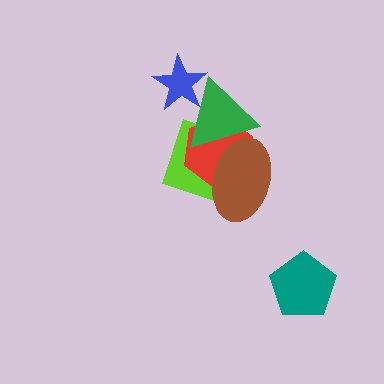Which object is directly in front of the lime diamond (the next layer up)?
The red hexagon is directly in front of the lime diamond.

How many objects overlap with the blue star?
1 object overlaps with the blue star.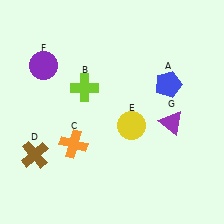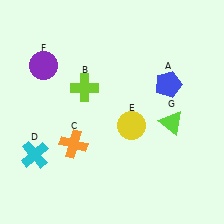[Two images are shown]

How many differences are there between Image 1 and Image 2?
There are 2 differences between the two images.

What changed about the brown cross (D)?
In Image 1, D is brown. In Image 2, it changed to cyan.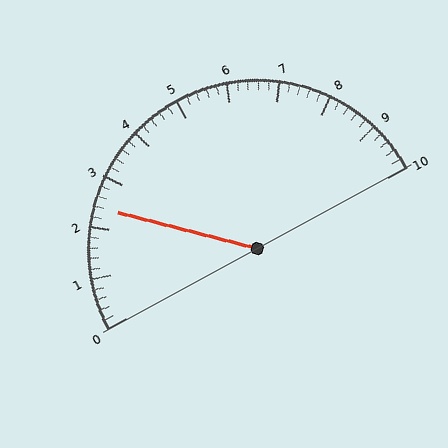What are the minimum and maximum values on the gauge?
The gauge ranges from 0 to 10.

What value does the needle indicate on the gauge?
The needle indicates approximately 2.4.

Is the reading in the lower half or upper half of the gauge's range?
The reading is in the lower half of the range (0 to 10).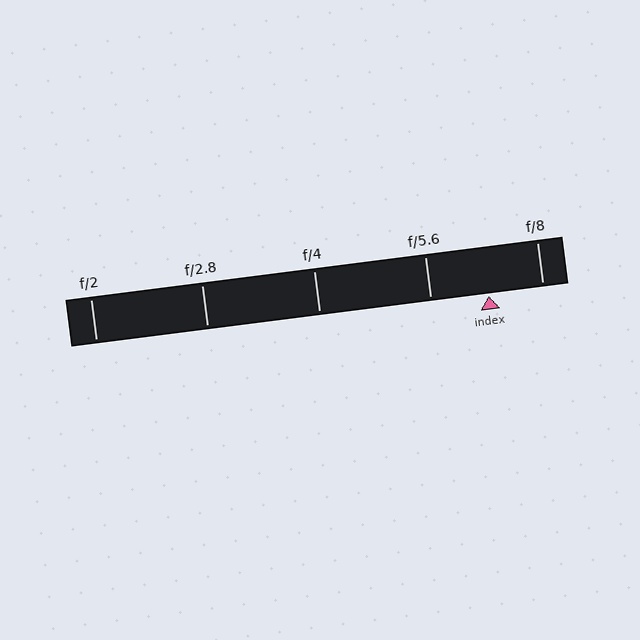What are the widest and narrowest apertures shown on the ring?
The widest aperture shown is f/2 and the narrowest is f/8.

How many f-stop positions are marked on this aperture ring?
There are 5 f-stop positions marked.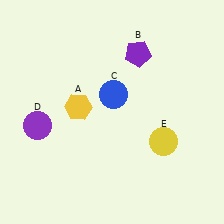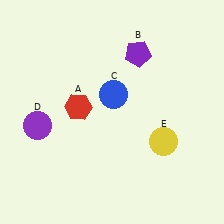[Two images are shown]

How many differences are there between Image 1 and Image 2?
There is 1 difference between the two images.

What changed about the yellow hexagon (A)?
In Image 1, A is yellow. In Image 2, it changed to red.